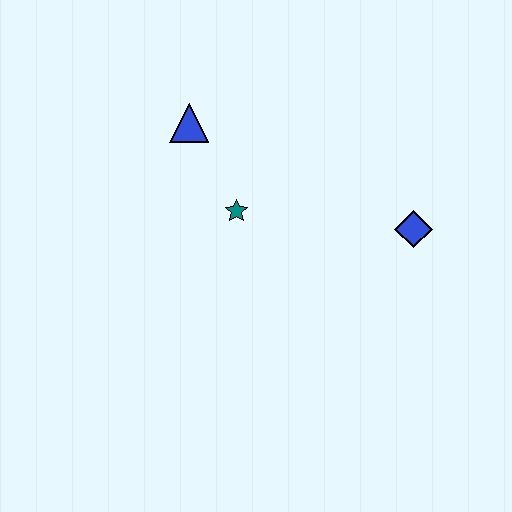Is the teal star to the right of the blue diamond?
No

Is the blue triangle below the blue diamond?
No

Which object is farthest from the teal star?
The blue diamond is farthest from the teal star.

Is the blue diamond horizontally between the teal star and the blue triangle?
No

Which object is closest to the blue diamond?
The teal star is closest to the blue diamond.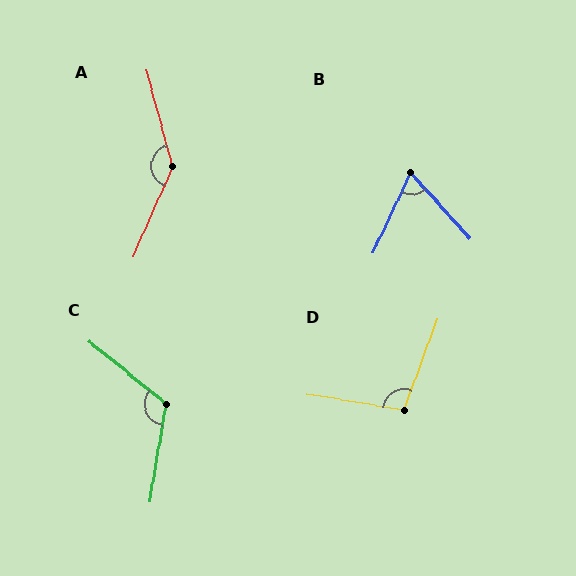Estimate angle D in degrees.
Approximately 101 degrees.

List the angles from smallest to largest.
B (67°), D (101°), C (120°), A (141°).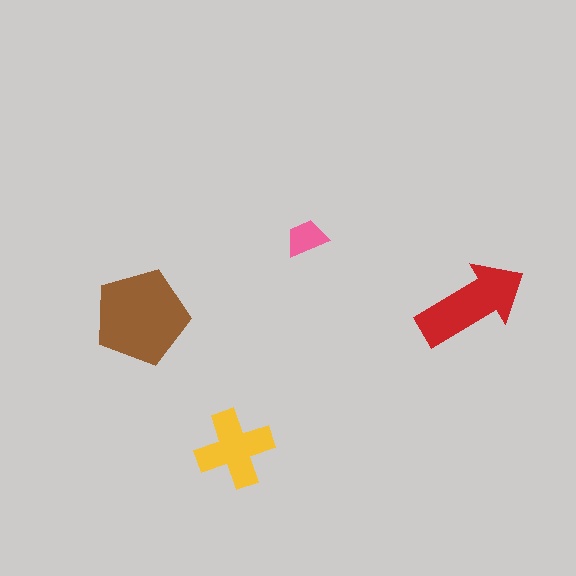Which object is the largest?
The brown pentagon.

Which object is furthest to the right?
The red arrow is rightmost.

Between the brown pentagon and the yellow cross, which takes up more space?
The brown pentagon.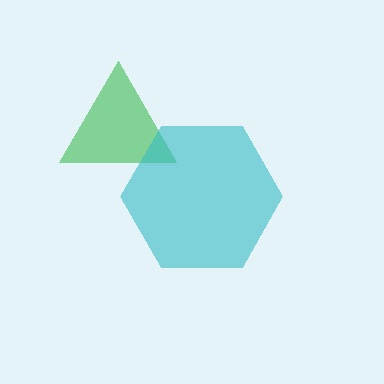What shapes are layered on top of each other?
The layered shapes are: a green triangle, a cyan hexagon.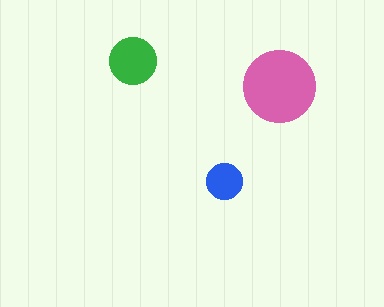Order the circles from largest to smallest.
the pink one, the green one, the blue one.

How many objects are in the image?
There are 3 objects in the image.